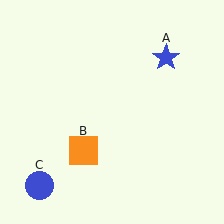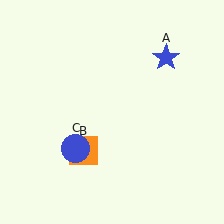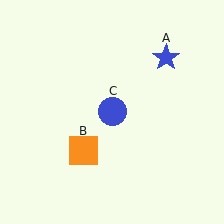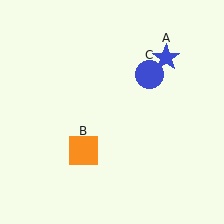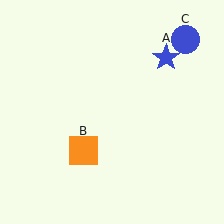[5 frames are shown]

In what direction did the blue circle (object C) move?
The blue circle (object C) moved up and to the right.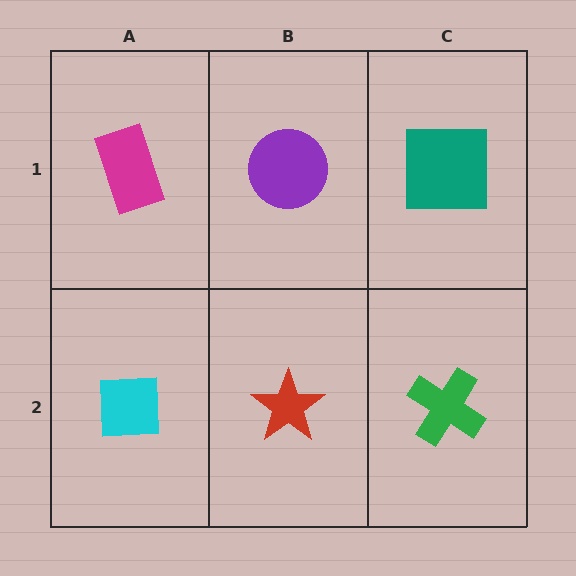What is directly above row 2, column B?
A purple circle.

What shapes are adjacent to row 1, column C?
A green cross (row 2, column C), a purple circle (row 1, column B).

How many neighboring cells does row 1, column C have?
2.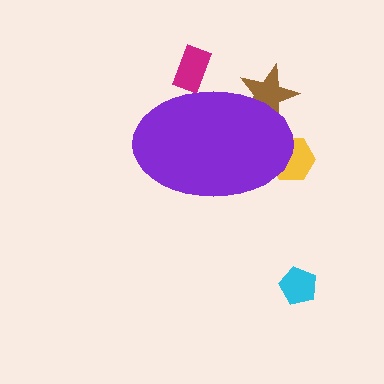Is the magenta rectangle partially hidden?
Yes, the magenta rectangle is partially hidden behind the purple ellipse.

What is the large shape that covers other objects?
A purple ellipse.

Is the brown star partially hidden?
Yes, the brown star is partially hidden behind the purple ellipse.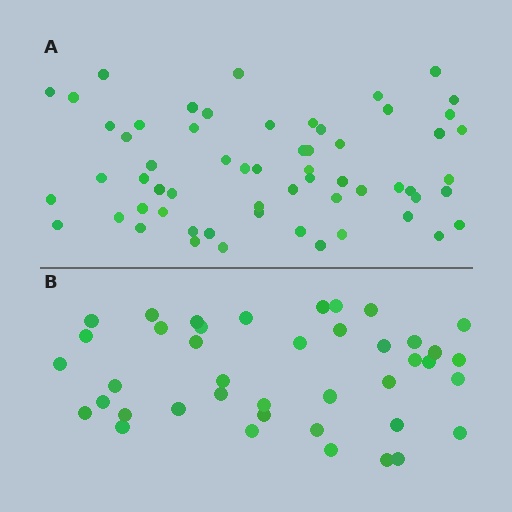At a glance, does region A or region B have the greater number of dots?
Region A (the top region) has more dots.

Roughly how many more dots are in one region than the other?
Region A has approximately 20 more dots than region B.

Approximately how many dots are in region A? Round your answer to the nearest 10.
About 60 dots.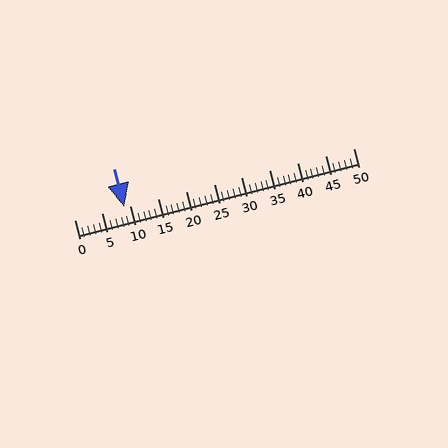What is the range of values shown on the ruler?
The ruler shows values from 0 to 50.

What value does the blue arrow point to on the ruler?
The blue arrow points to approximately 9.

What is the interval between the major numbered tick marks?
The major tick marks are spaced 5 units apart.